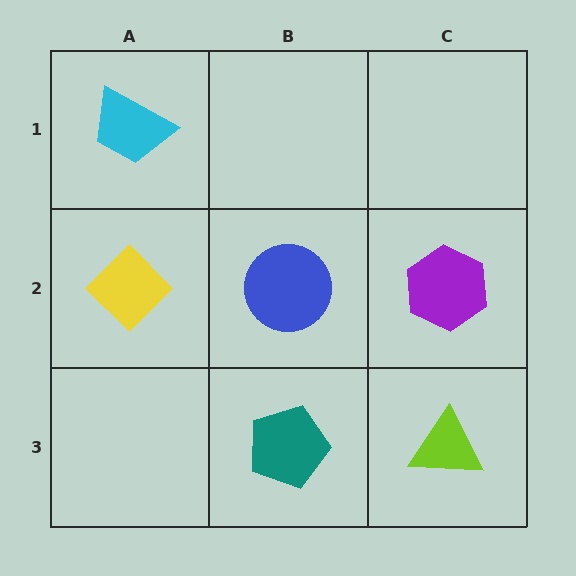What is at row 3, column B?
A teal pentagon.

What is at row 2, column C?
A purple hexagon.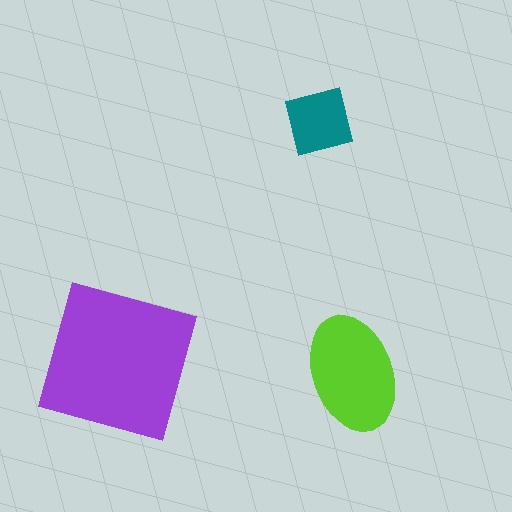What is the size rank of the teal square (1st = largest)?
3rd.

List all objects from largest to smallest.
The purple square, the lime ellipse, the teal square.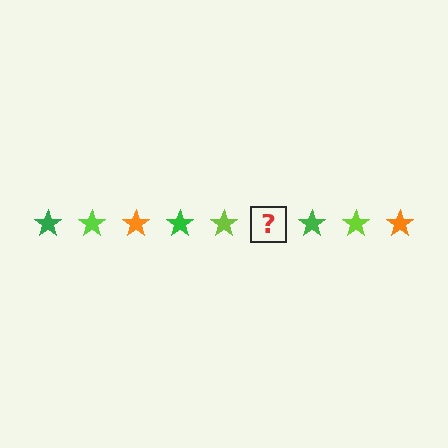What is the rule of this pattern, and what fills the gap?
The rule is that the pattern cycles through green, lime, orange stars. The gap should be filled with an orange star.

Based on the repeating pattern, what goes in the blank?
The blank should be an orange star.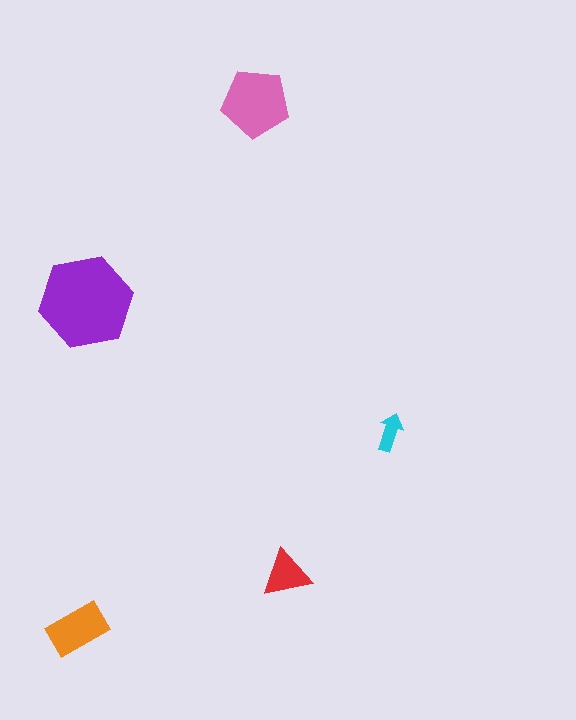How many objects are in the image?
There are 5 objects in the image.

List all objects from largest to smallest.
The purple hexagon, the pink pentagon, the orange rectangle, the red triangle, the cyan arrow.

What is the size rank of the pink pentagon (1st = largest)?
2nd.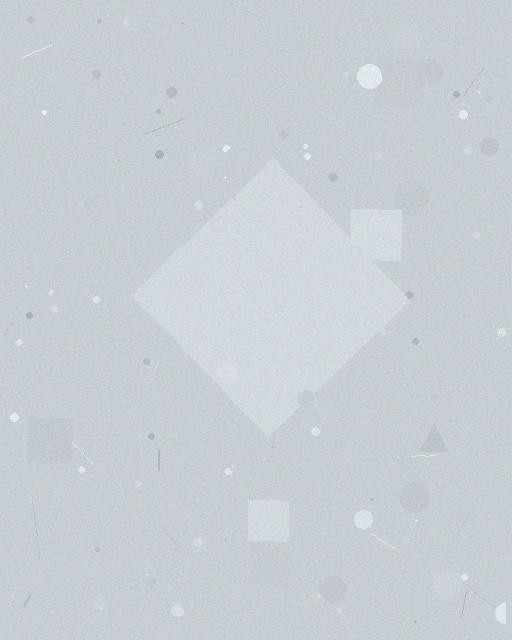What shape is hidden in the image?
A diamond is hidden in the image.